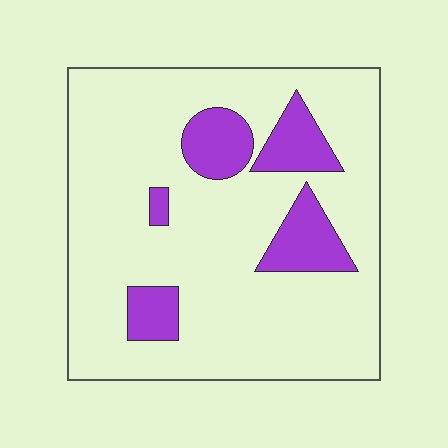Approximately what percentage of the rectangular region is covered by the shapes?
Approximately 15%.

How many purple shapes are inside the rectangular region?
5.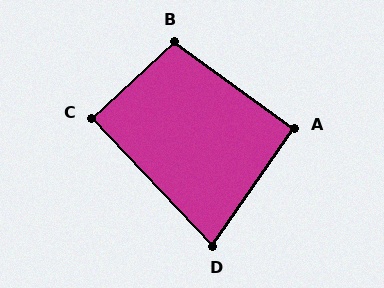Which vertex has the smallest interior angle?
D, at approximately 79 degrees.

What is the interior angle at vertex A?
Approximately 91 degrees (approximately right).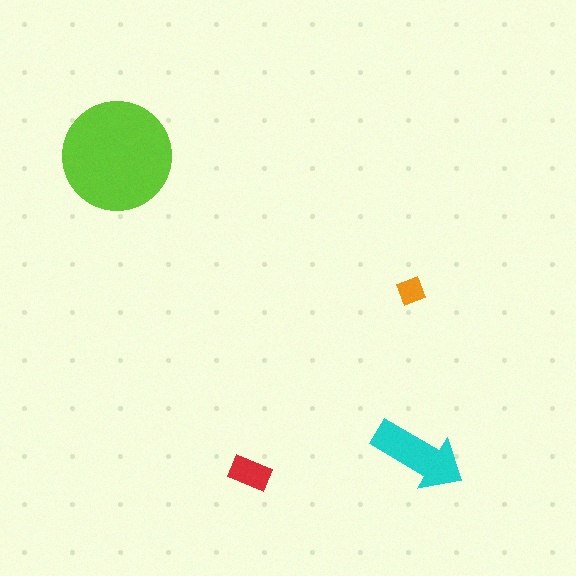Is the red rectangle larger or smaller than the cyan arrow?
Smaller.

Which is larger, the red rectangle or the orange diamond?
The red rectangle.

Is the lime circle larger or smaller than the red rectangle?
Larger.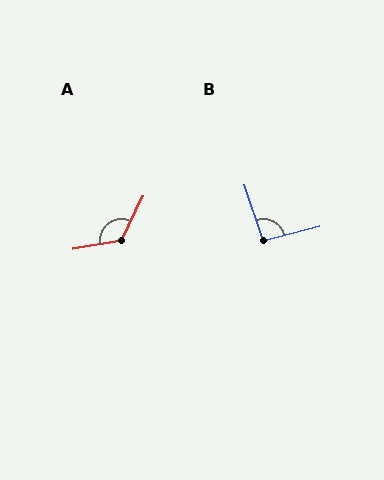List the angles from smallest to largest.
B (94°), A (126°).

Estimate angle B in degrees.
Approximately 94 degrees.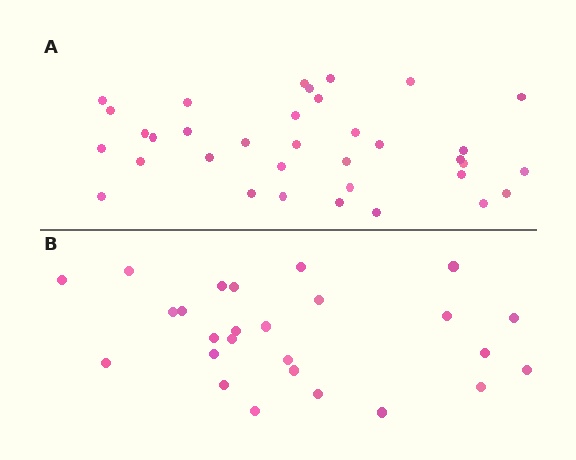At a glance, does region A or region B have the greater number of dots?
Region A (the top region) has more dots.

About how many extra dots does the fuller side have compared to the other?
Region A has roughly 8 or so more dots than region B.